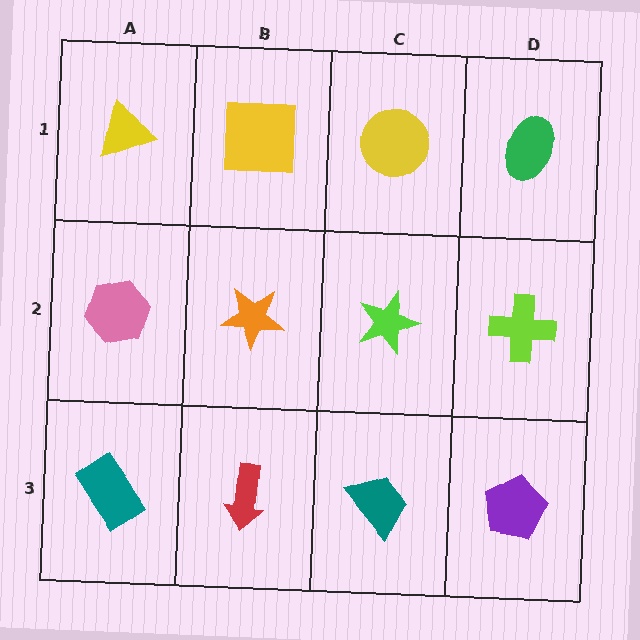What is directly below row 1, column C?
A lime star.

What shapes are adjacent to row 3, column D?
A lime cross (row 2, column D), a teal trapezoid (row 3, column C).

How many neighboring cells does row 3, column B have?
3.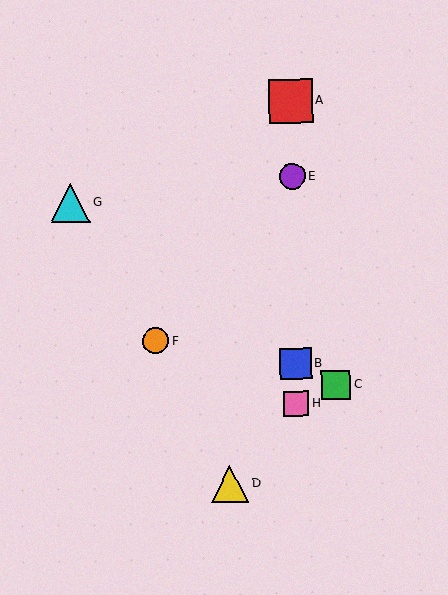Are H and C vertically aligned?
No, H is at x≈296 and C is at x≈336.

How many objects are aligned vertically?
4 objects (A, B, E, H) are aligned vertically.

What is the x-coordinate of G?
Object G is at x≈70.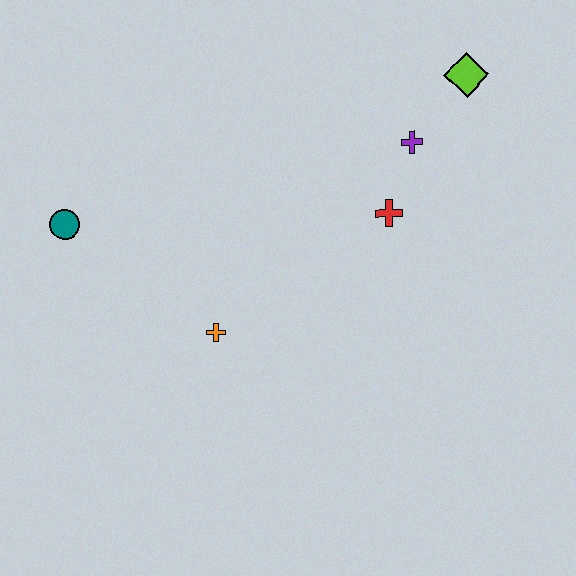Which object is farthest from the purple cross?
The teal circle is farthest from the purple cross.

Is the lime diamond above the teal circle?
Yes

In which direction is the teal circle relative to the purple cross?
The teal circle is to the left of the purple cross.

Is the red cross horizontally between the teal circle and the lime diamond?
Yes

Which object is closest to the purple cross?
The red cross is closest to the purple cross.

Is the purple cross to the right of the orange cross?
Yes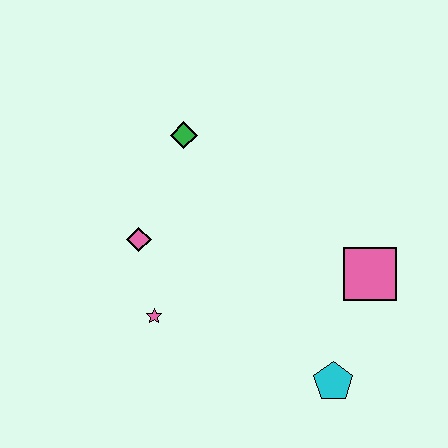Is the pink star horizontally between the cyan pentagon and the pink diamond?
Yes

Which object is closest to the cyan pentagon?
The pink square is closest to the cyan pentagon.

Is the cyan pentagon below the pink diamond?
Yes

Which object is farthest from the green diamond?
The cyan pentagon is farthest from the green diamond.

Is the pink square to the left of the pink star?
No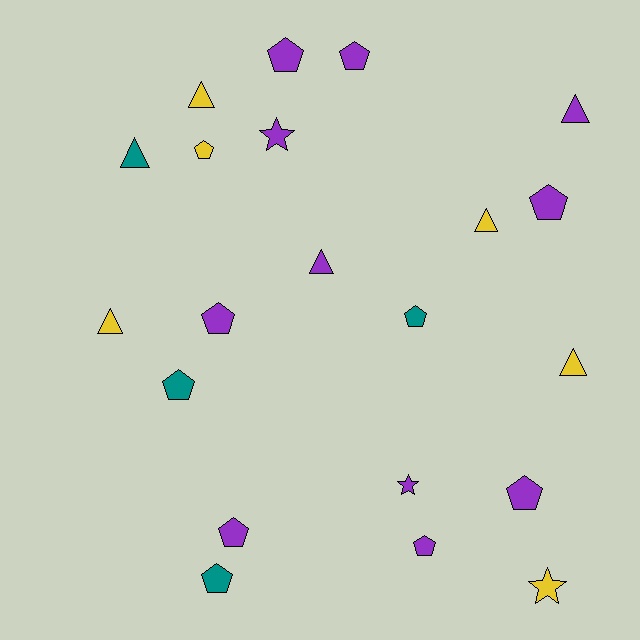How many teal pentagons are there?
There are 3 teal pentagons.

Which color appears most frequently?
Purple, with 11 objects.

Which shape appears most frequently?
Pentagon, with 11 objects.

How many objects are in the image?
There are 21 objects.